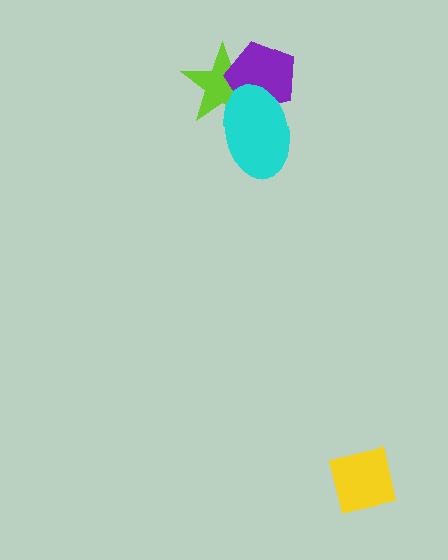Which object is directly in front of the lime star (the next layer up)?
The purple pentagon is directly in front of the lime star.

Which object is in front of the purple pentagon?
The cyan ellipse is in front of the purple pentagon.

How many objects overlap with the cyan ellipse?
2 objects overlap with the cyan ellipse.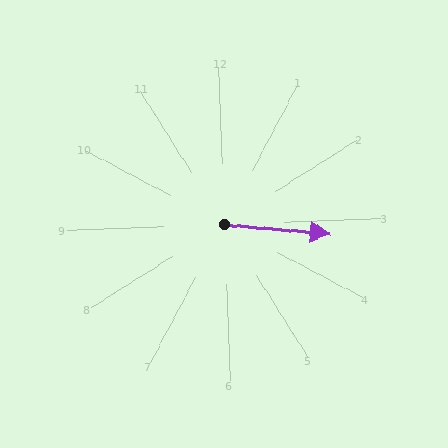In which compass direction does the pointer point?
East.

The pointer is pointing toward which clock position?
Roughly 3 o'clock.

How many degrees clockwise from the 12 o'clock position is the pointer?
Approximately 97 degrees.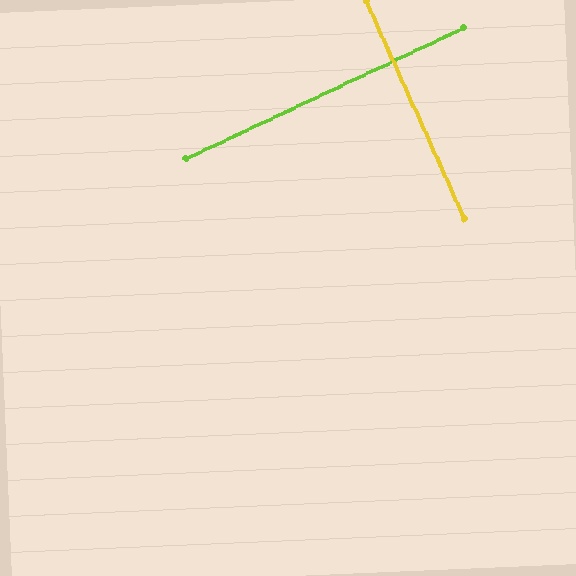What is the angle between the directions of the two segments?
Approximately 89 degrees.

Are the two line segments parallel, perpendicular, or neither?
Perpendicular — they meet at approximately 89°.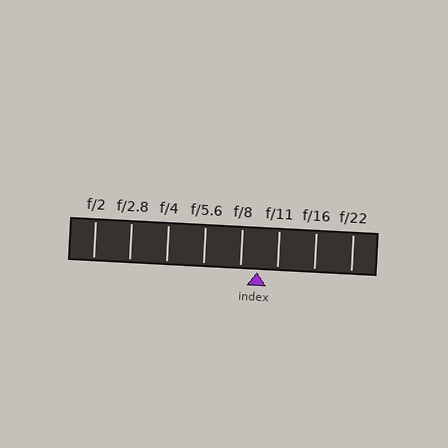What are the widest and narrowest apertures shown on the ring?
The widest aperture shown is f/2 and the narrowest is f/22.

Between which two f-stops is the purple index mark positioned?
The index mark is between f/8 and f/11.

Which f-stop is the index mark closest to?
The index mark is closest to f/8.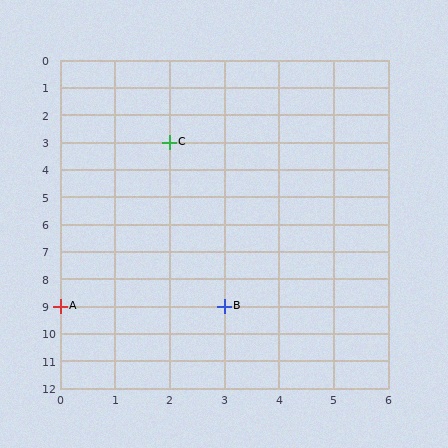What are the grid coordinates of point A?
Point A is at grid coordinates (0, 9).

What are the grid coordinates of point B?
Point B is at grid coordinates (3, 9).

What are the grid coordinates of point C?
Point C is at grid coordinates (2, 3).